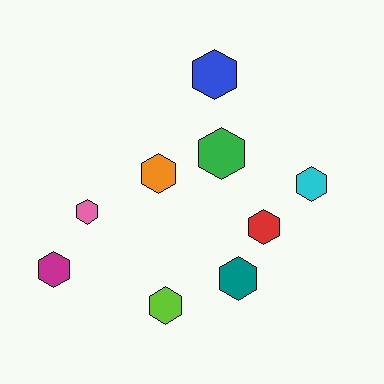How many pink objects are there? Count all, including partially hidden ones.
There is 1 pink object.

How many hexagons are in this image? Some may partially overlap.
There are 9 hexagons.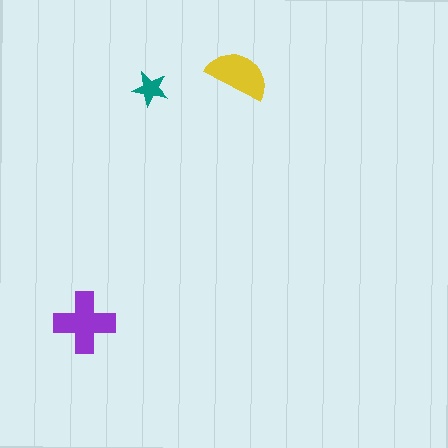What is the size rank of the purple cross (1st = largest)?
1st.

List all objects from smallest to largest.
The teal star, the yellow semicircle, the purple cross.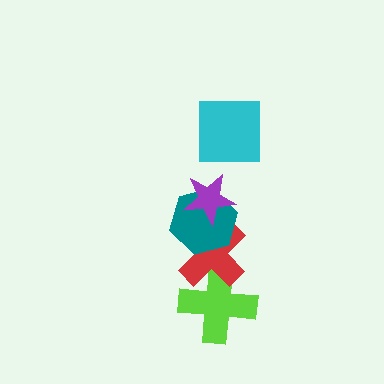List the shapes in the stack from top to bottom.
From top to bottom: the cyan square, the purple star, the teal hexagon, the red cross, the lime cross.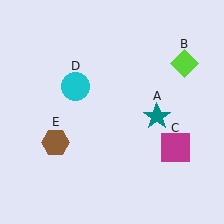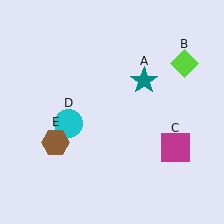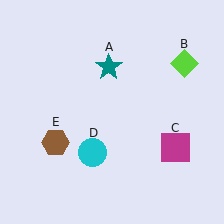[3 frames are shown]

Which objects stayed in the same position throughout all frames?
Lime diamond (object B) and magenta square (object C) and brown hexagon (object E) remained stationary.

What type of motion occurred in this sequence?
The teal star (object A), cyan circle (object D) rotated counterclockwise around the center of the scene.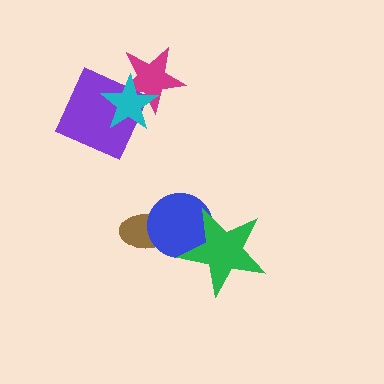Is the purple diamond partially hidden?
Yes, it is partially covered by another shape.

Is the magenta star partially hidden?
Yes, it is partially covered by another shape.